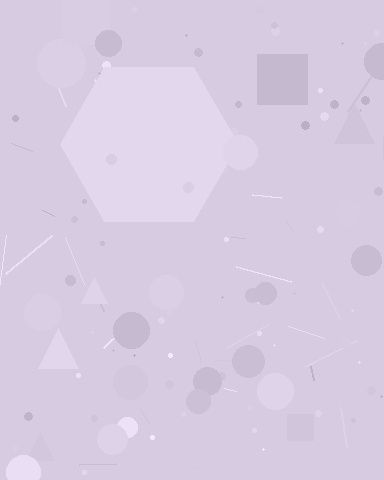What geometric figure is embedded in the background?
A hexagon is embedded in the background.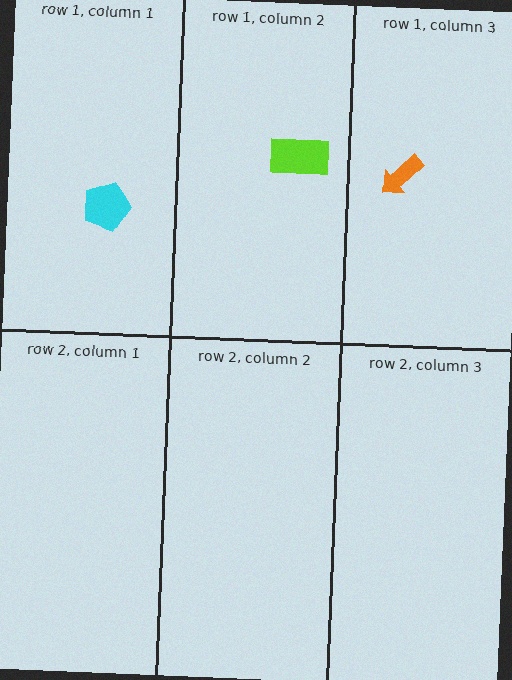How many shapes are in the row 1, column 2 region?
1.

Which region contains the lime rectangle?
The row 1, column 2 region.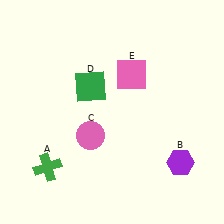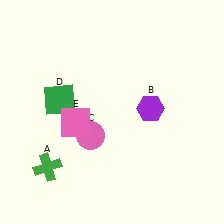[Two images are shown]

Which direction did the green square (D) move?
The green square (D) moved left.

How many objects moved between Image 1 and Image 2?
3 objects moved between the two images.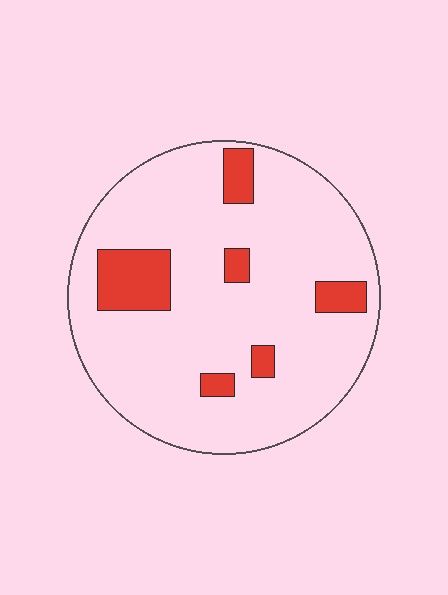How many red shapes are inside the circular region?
6.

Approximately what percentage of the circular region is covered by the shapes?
Approximately 15%.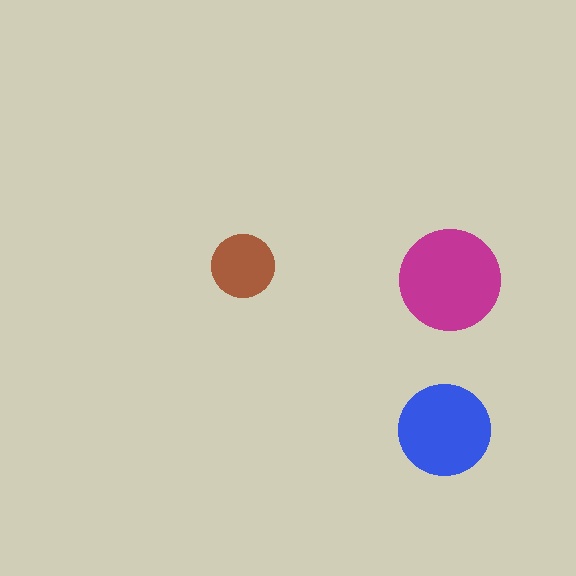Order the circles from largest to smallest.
the magenta one, the blue one, the brown one.